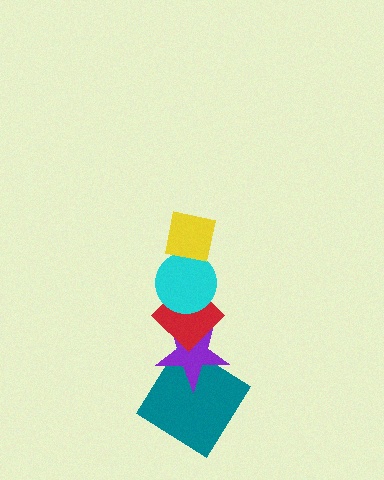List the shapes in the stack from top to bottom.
From top to bottom: the yellow square, the cyan circle, the red diamond, the purple star, the teal diamond.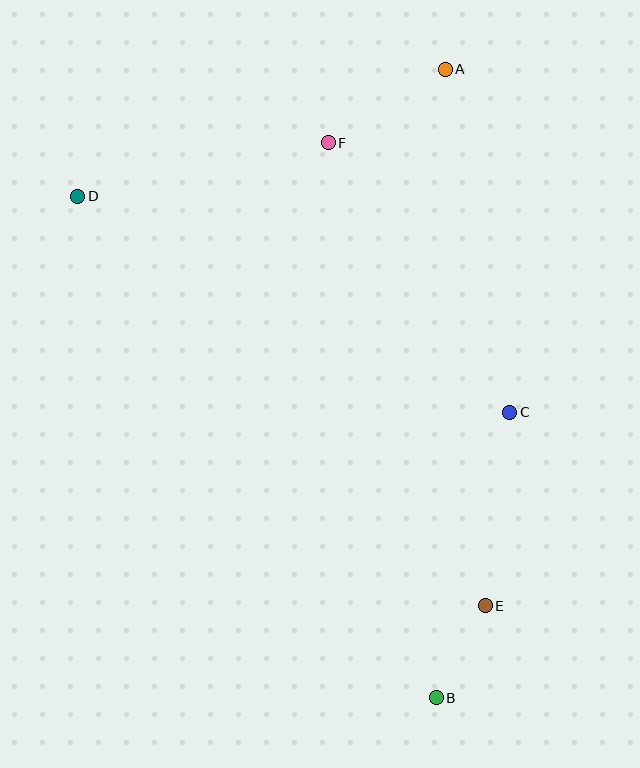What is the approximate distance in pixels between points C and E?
The distance between C and E is approximately 195 pixels.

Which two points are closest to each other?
Points B and E are closest to each other.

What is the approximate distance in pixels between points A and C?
The distance between A and C is approximately 349 pixels.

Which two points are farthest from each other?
Points A and B are farthest from each other.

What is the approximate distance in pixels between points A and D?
The distance between A and D is approximately 389 pixels.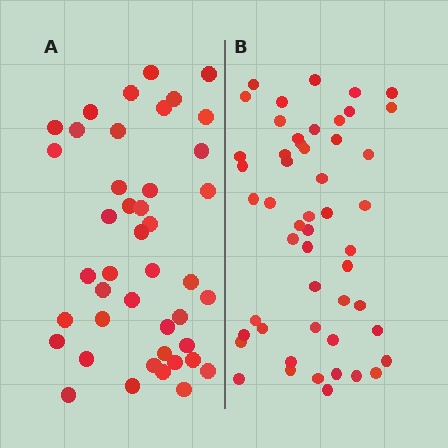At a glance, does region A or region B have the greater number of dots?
Region B (the right region) has more dots.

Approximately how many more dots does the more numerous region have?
Region B has roughly 8 or so more dots than region A.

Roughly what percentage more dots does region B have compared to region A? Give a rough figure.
About 20% more.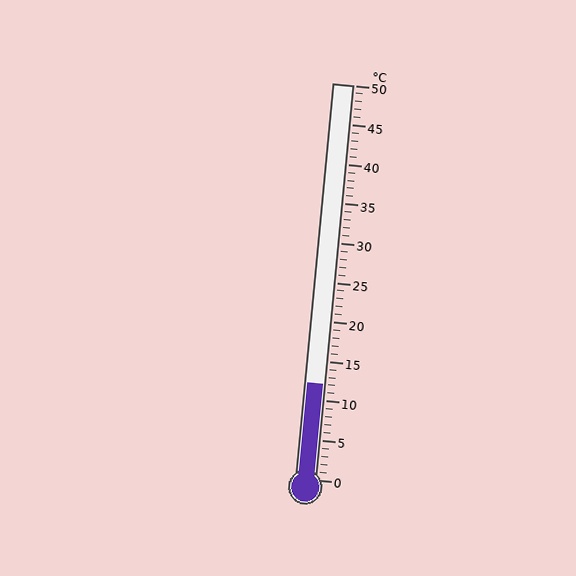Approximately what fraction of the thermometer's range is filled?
The thermometer is filled to approximately 25% of its range.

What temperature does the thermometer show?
The thermometer shows approximately 12°C.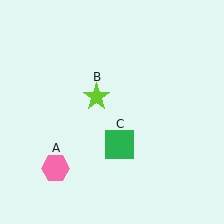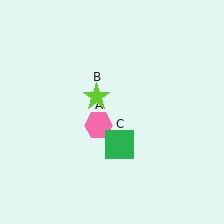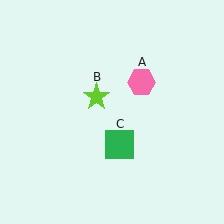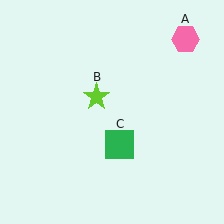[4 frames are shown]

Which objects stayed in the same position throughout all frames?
Lime star (object B) and green square (object C) remained stationary.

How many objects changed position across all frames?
1 object changed position: pink hexagon (object A).